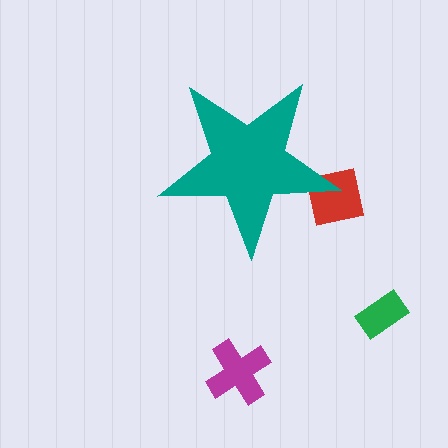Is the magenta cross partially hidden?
No, the magenta cross is fully visible.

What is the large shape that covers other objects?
A teal star.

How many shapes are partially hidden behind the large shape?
1 shape is partially hidden.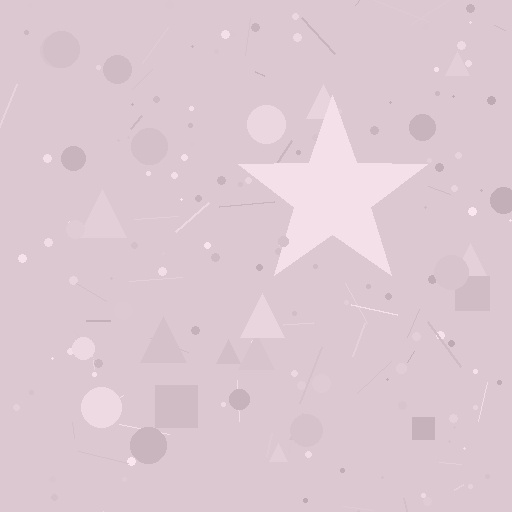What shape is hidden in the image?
A star is hidden in the image.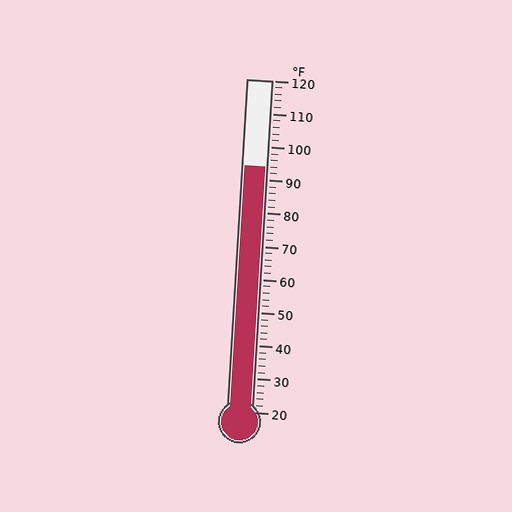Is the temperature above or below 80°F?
The temperature is above 80°F.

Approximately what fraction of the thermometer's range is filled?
The thermometer is filled to approximately 75% of its range.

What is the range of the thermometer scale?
The thermometer scale ranges from 20°F to 120°F.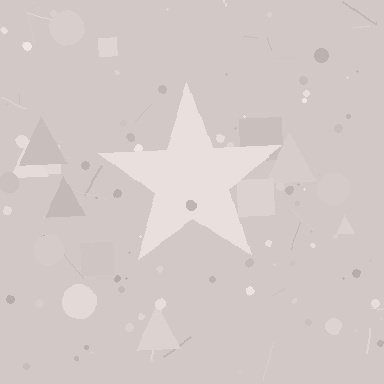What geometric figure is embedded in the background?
A star is embedded in the background.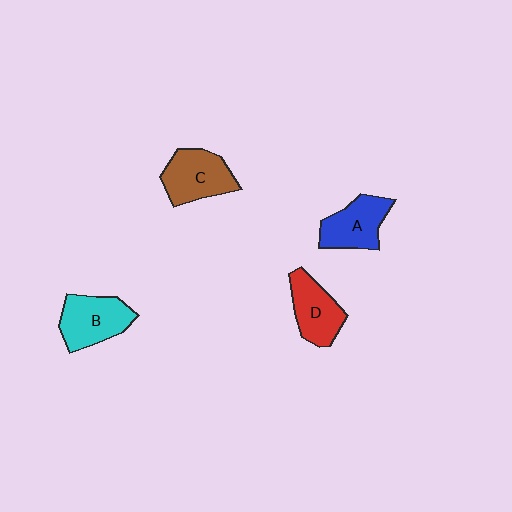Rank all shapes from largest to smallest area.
From largest to smallest: B (cyan), C (brown), A (blue), D (red).